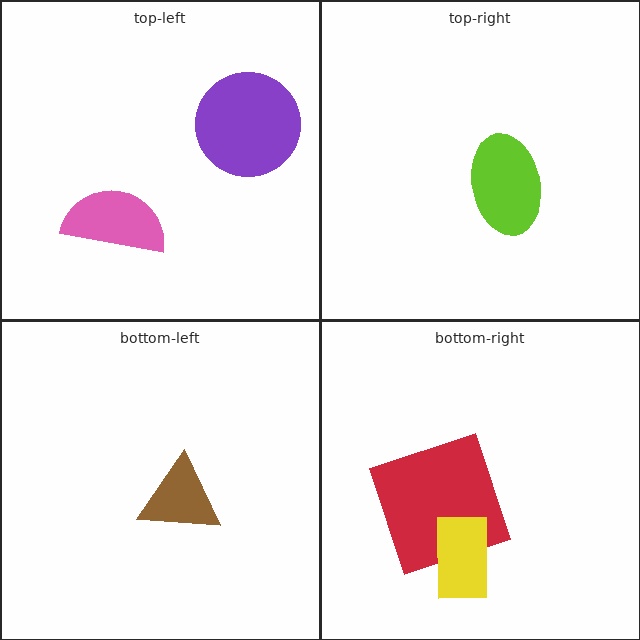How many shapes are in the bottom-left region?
1.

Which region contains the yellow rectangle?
The bottom-right region.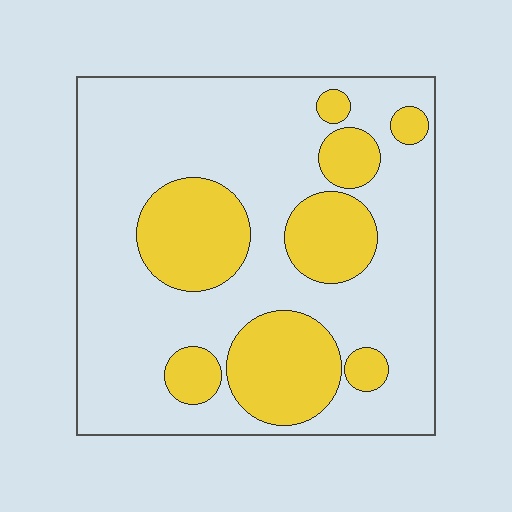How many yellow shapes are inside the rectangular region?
8.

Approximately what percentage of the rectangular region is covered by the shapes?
Approximately 30%.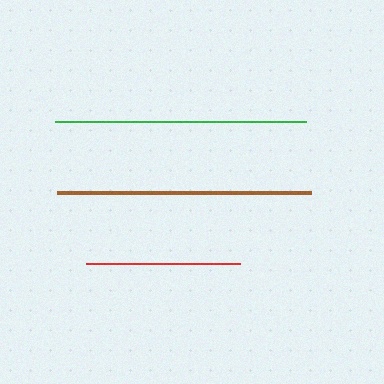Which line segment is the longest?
The brown line is the longest at approximately 254 pixels.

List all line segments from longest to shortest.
From longest to shortest: brown, green, red.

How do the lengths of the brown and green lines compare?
The brown and green lines are approximately the same length.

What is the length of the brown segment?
The brown segment is approximately 254 pixels long.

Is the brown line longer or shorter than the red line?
The brown line is longer than the red line.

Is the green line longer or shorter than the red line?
The green line is longer than the red line.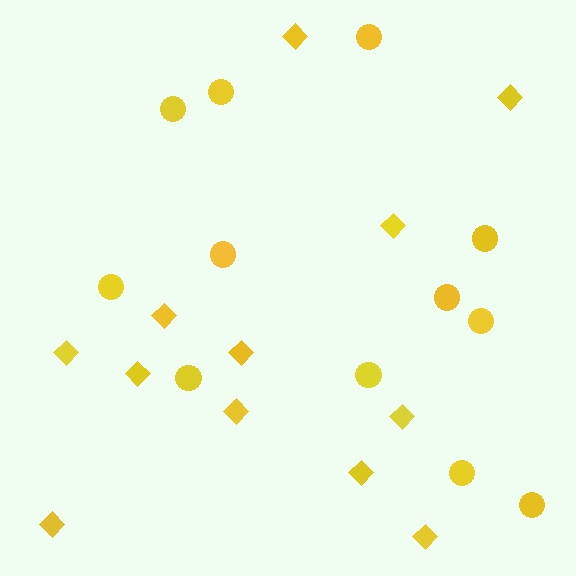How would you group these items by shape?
There are 2 groups: one group of circles (12) and one group of diamonds (12).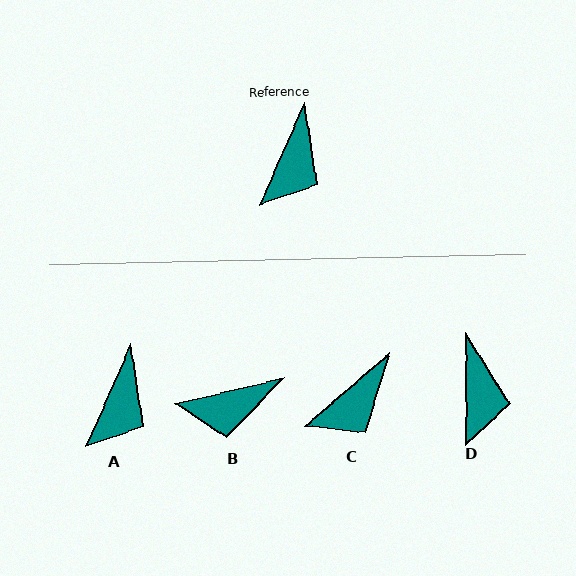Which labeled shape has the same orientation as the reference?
A.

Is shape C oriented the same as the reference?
No, it is off by about 26 degrees.